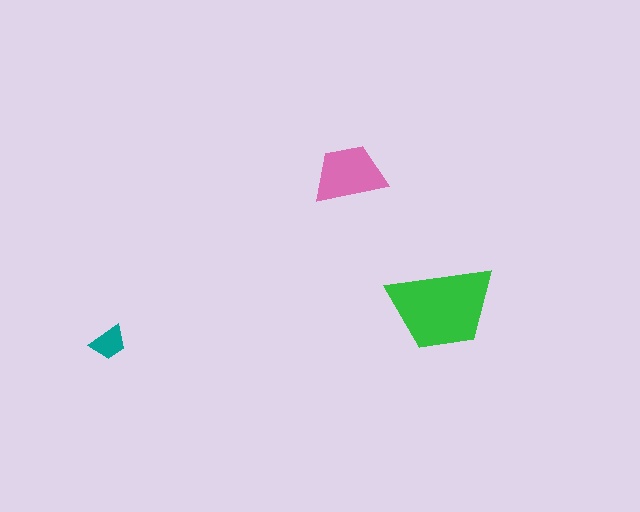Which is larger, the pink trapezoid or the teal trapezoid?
The pink one.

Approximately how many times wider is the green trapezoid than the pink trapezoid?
About 1.5 times wider.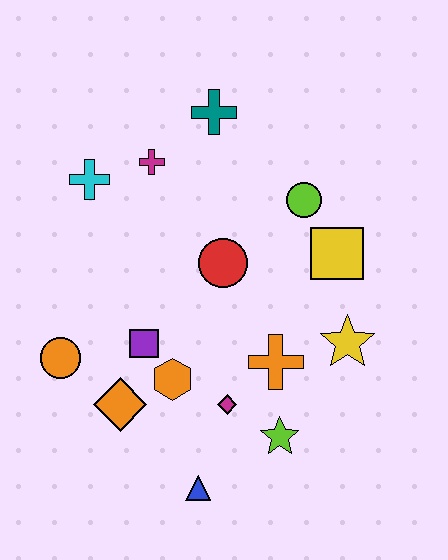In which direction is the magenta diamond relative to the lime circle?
The magenta diamond is below the lime circle.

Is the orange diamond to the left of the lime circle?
Yes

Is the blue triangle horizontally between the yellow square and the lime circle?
No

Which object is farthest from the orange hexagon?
The teal cross is farthest from the orange hexagon.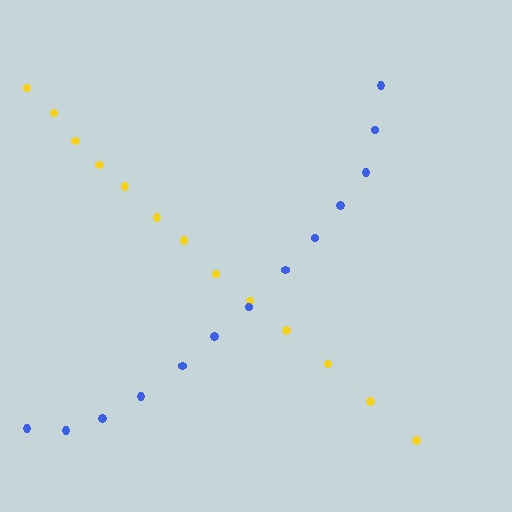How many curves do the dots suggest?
There are 2 distinct paths.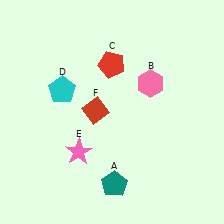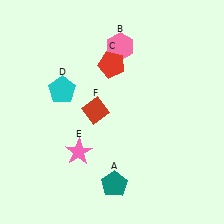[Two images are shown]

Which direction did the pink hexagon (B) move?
The pink hexagon (B) moved up.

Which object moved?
The pink hexagon (B) moved up.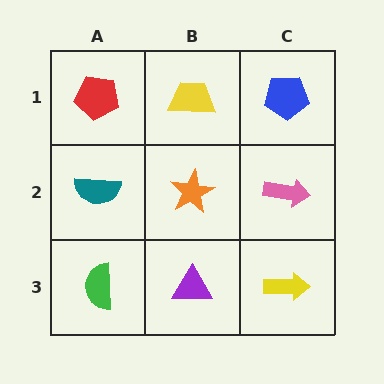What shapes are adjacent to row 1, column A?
A teal semicircle (row 2, column A), a yellow trapezoid (row 1, column B).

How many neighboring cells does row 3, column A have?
2.